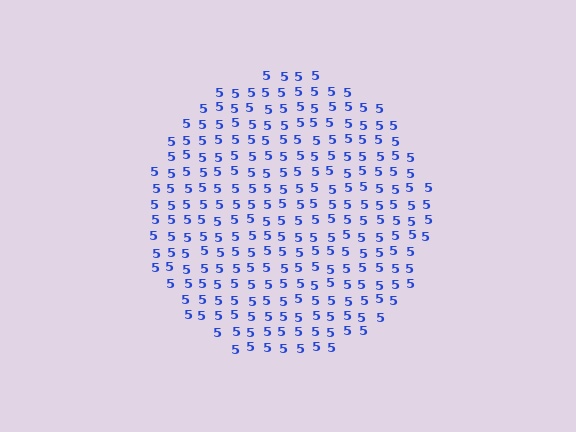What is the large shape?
The large shape is a circle.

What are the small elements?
The small elements are digit 5's.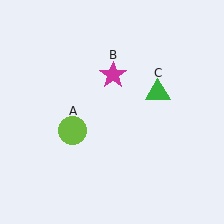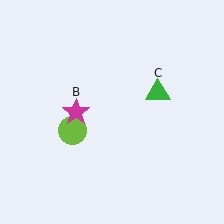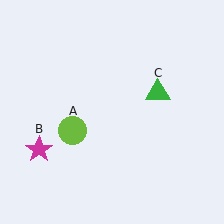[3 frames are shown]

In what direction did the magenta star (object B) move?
The magenta star (object B) moved down and to the left.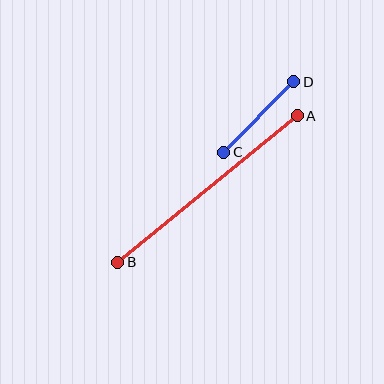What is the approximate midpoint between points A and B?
The midpoint is at approximately (207, 189) pixels.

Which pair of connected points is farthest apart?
Points A and B are farthest apart.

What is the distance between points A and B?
The distance is approximately 232 pixels.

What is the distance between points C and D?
The distance is approximately 99 pixels.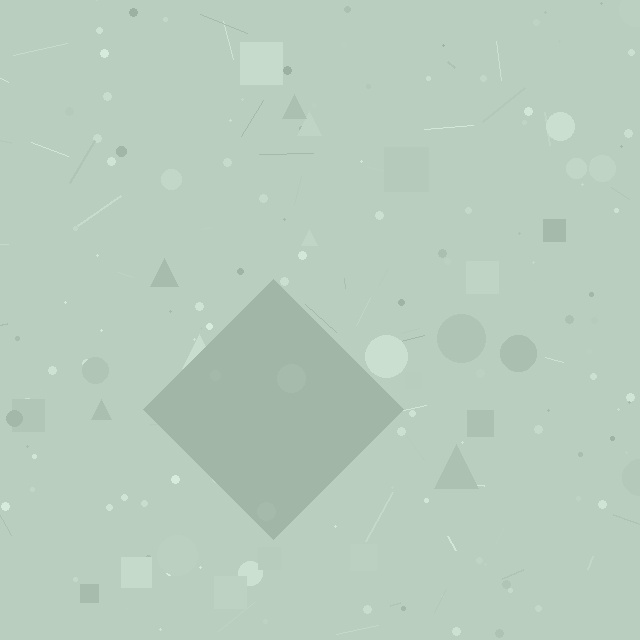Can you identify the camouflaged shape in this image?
The camouflaged shape is a diamond.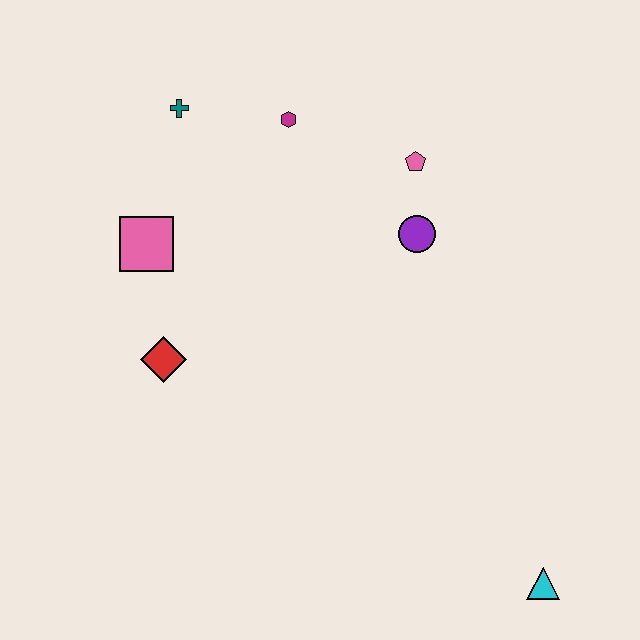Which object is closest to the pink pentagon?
The purple circle is closest to the pink pentagon.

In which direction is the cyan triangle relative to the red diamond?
The cyan triangle is to the right of the red diamond.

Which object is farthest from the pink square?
The cyan triangle is farthest from the pink square.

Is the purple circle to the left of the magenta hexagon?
No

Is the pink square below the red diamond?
No